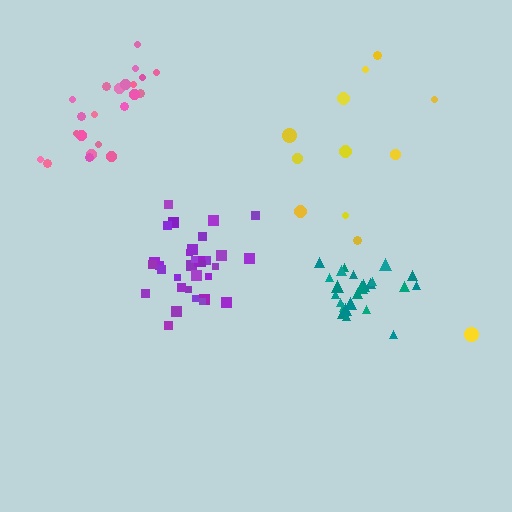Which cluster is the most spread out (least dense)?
Yellow.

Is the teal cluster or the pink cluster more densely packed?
Teal.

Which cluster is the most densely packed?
Teal.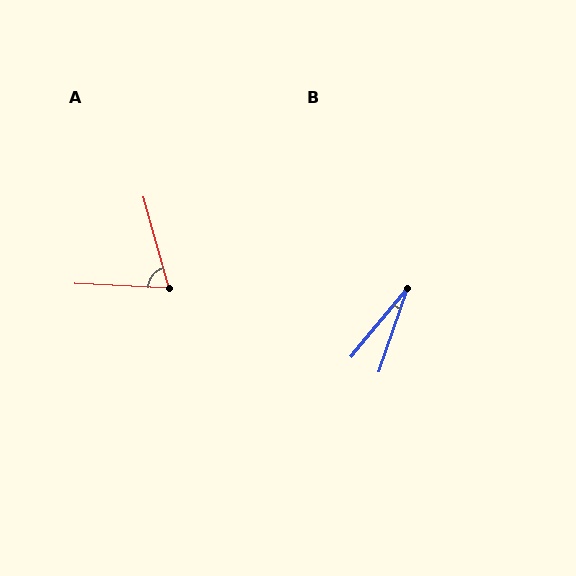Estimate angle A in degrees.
Approximately 72 degrees.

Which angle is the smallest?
B, at approximately 20 degrees.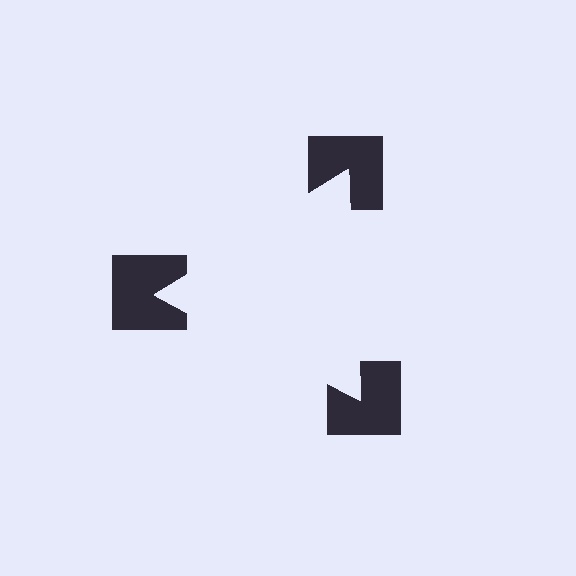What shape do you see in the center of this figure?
An illusory triangle — its edges are inferred from the aligned wedge cuts in the notched squares, not physically drawn.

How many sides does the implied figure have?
3 sides.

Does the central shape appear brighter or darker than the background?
It typically appears slightly brighter than the background, even though no actual brightness change is drawn.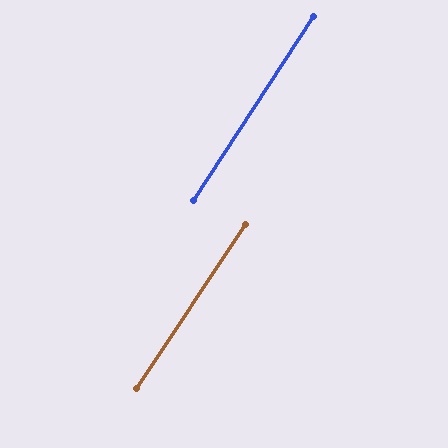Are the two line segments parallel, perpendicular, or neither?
Parallel — their directions differ by only 0.6°.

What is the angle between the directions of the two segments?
Approximately 1 degree.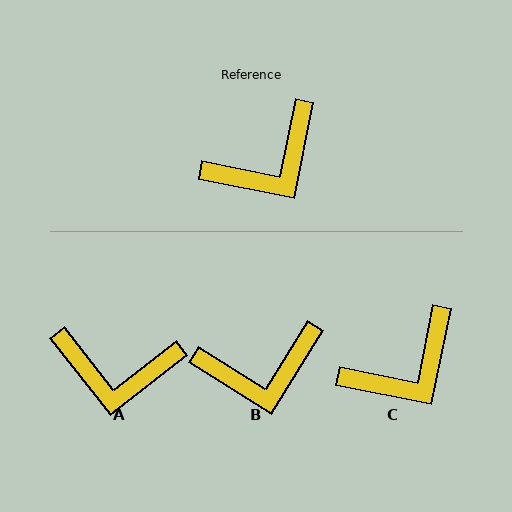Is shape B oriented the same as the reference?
No, it is off by about 20 degrees.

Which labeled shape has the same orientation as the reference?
C.